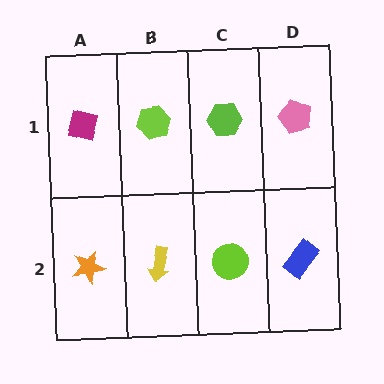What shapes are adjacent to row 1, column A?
An orange star (row 2, column A), a lime hexagon (row 1, column B).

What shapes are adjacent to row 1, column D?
A blue rectangle (row 2, column D), a lime hexagon (row 1, column C).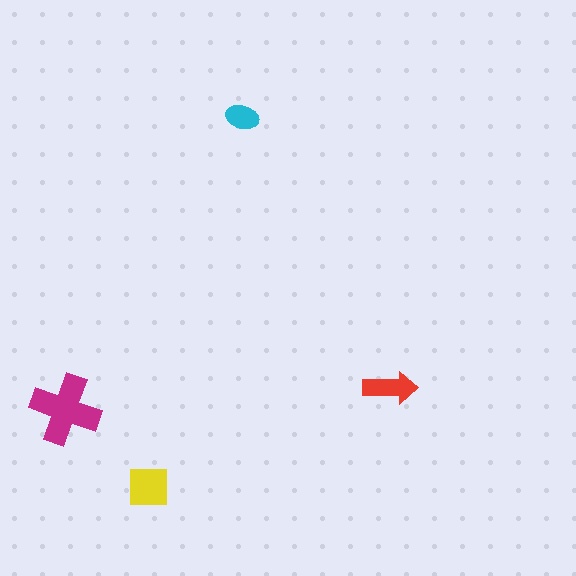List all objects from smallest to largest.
The cyan ellipse, the red arrow, the yellow square, the magenta cross.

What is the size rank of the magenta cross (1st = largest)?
1st.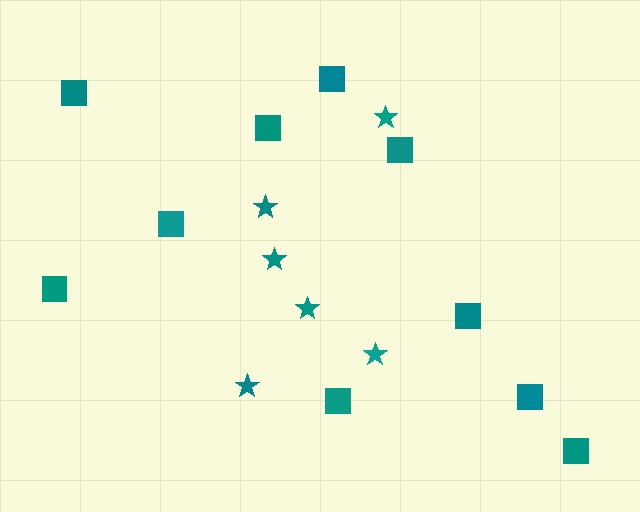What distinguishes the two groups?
There are 2 groups: one group of squares (10) and one group of stars (6).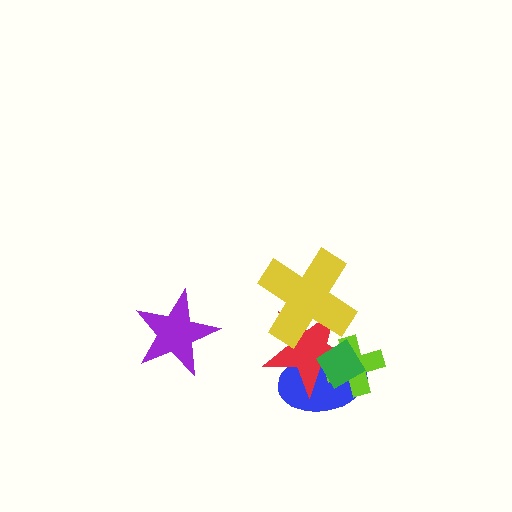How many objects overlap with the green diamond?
3 objects overlap with the green diamond.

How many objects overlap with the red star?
4 objects overlap with the red star.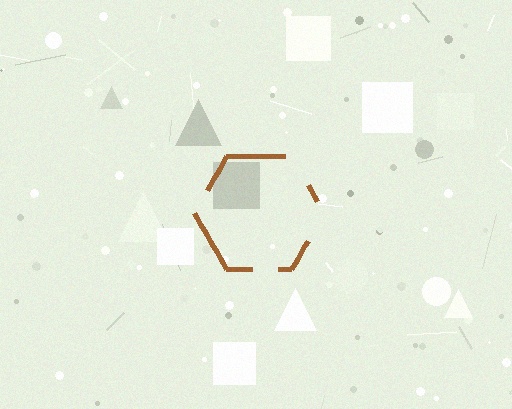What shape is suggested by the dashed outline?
The dashed outline suggests a hexagon.